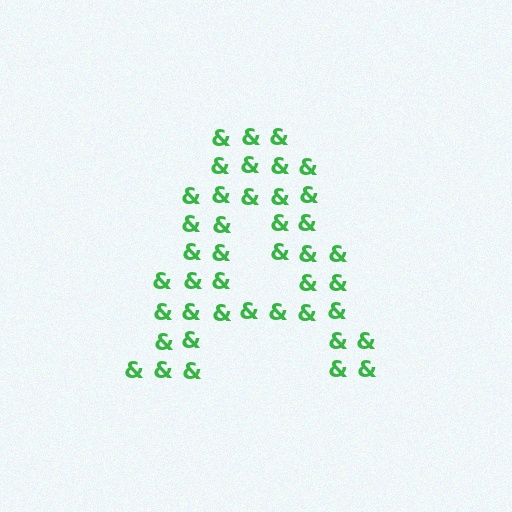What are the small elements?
The small elements are ampersands.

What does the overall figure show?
The overall figure shows the letter A.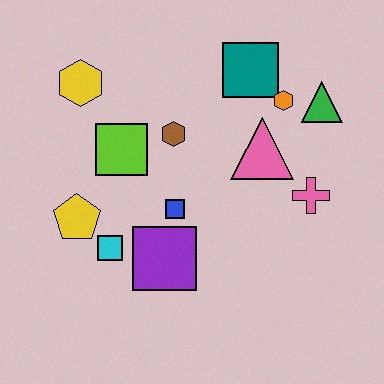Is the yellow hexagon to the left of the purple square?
Yes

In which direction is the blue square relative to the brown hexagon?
The blue square is below the brown hexagon.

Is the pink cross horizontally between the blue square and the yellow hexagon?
No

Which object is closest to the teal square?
The orange hexagon is closest to the teal square.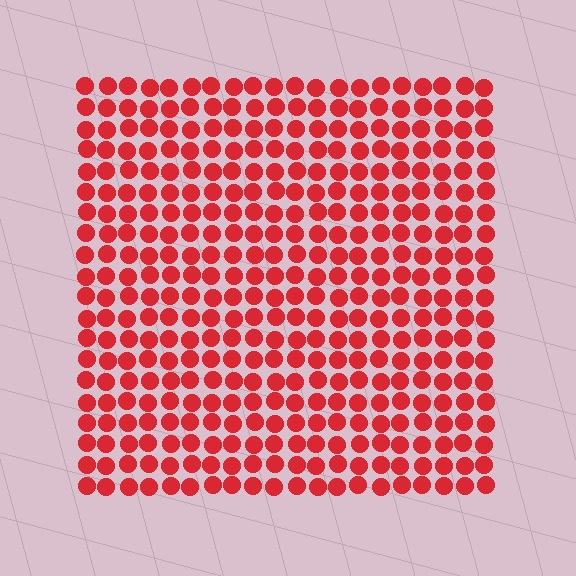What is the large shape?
The large shape is a square.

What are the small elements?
The small elements are circles.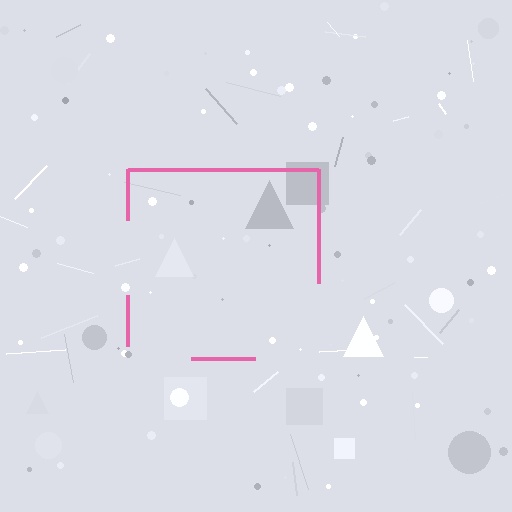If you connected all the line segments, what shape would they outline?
They would outline a square.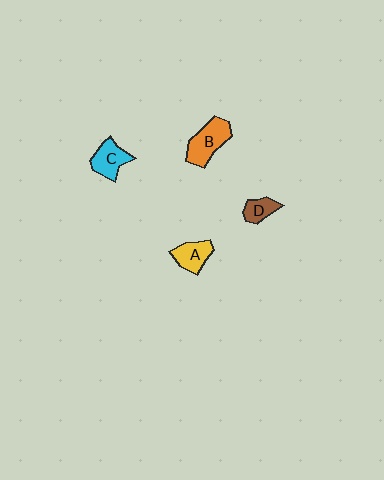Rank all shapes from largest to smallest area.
From largest to smallest: B (orange), C (cyan), A (yellow), D (brown).